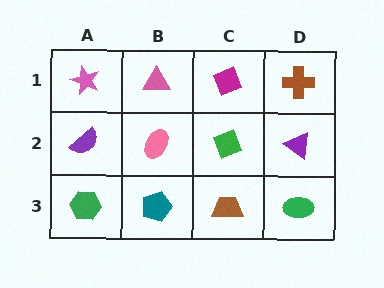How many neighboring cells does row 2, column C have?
4.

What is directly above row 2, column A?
A pink star.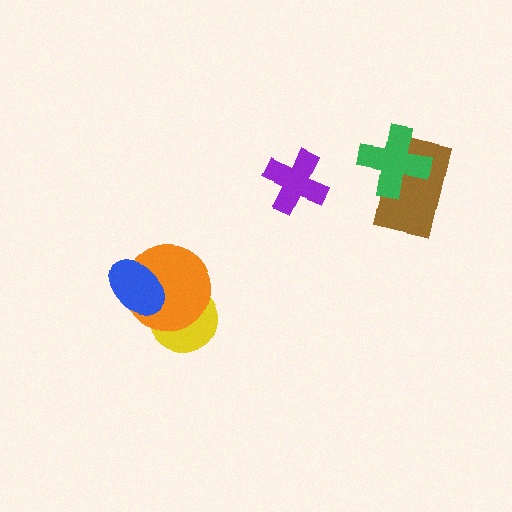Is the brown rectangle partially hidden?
Yes, it is partially covered by another shape.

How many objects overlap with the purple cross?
0 objects overlap with the purple cross.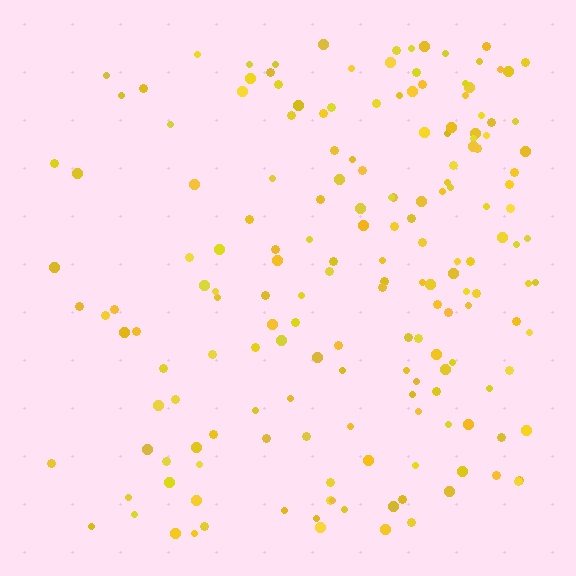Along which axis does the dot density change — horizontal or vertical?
Horizontal.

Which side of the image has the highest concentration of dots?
The right.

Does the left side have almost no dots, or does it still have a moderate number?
Still a moderate number, just noticeably fewer than the right.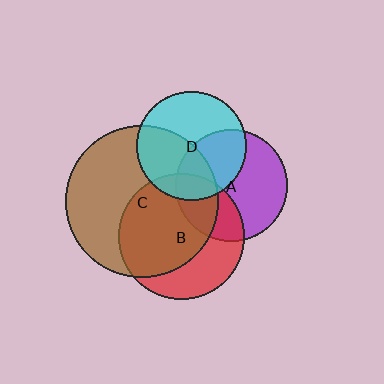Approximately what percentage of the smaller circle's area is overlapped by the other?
Approximately 15%.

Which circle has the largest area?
Circle C (brown).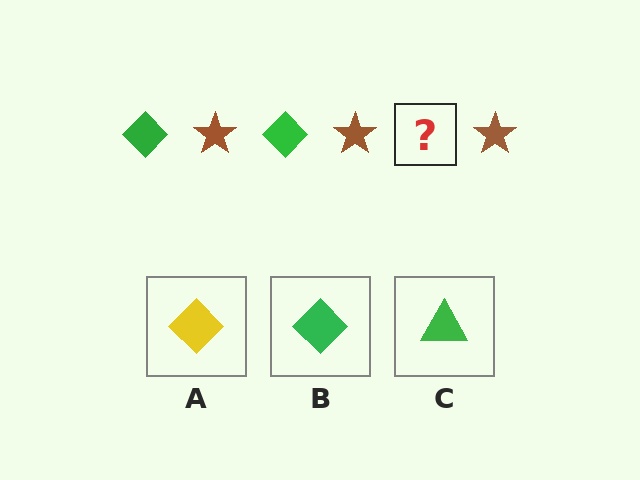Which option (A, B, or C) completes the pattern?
B.